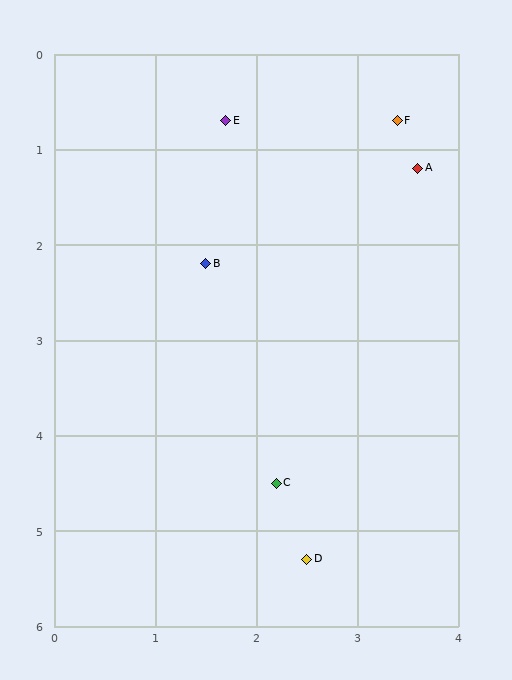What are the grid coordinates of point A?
Point A is at approximately (3.6, 1.2).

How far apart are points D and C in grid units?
Points D and C are about 0.9 grid units apart.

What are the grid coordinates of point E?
Point E is at approximately (1.7, 0.7).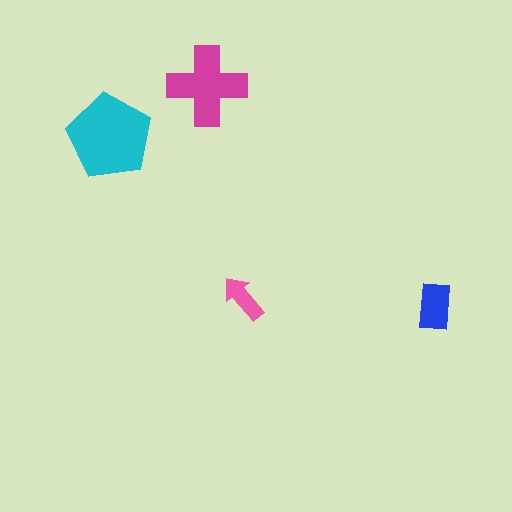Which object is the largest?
The cyan pentagon.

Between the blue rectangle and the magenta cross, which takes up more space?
The magenta cross.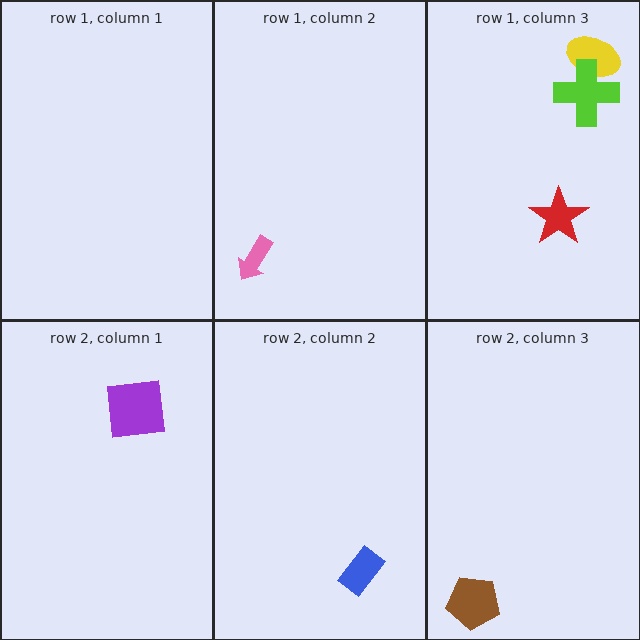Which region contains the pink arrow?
The row 1, column 2 region.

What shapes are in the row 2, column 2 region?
The blue rectangle.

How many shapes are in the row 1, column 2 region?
1.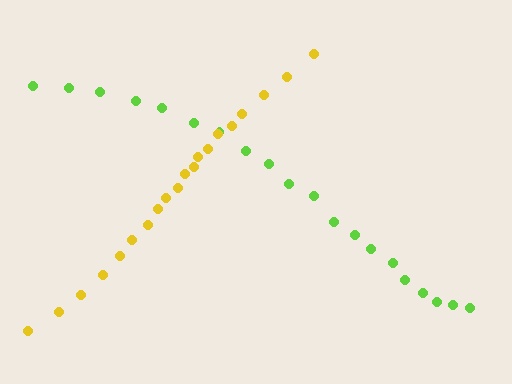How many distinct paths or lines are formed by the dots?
There are 2 distinct paths.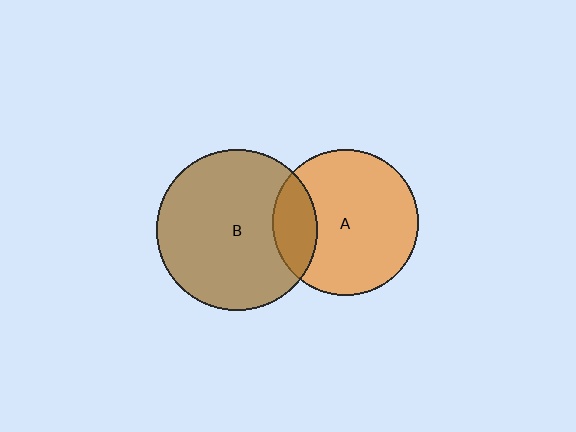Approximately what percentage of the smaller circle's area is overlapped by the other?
Approximately 20%.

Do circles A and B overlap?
Yes.